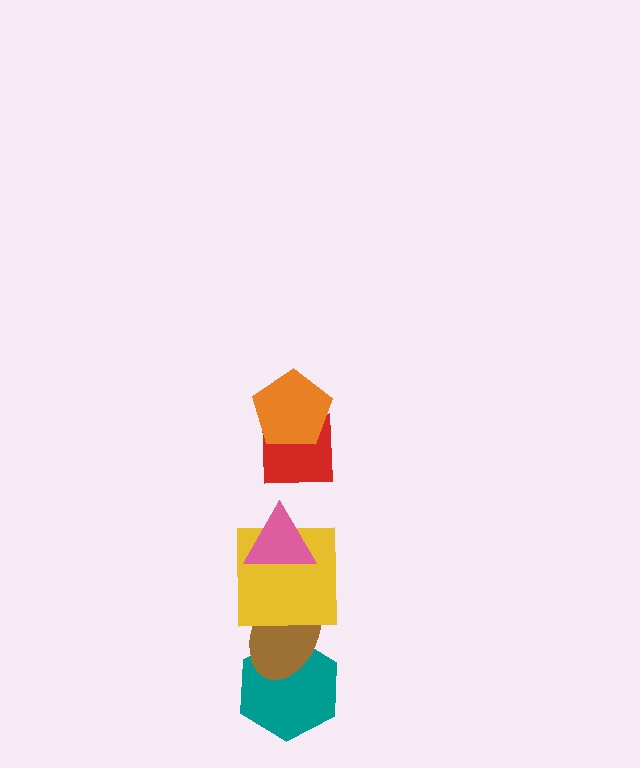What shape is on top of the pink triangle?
The red square is on top of the pink triangle.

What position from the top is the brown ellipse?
The brown ellipse is 5th from the top.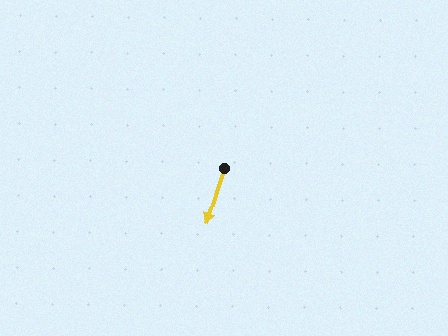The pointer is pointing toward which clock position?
Roughly 7 o'clock.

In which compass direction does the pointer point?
South.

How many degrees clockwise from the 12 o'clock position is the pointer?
Approximately 197 degrees.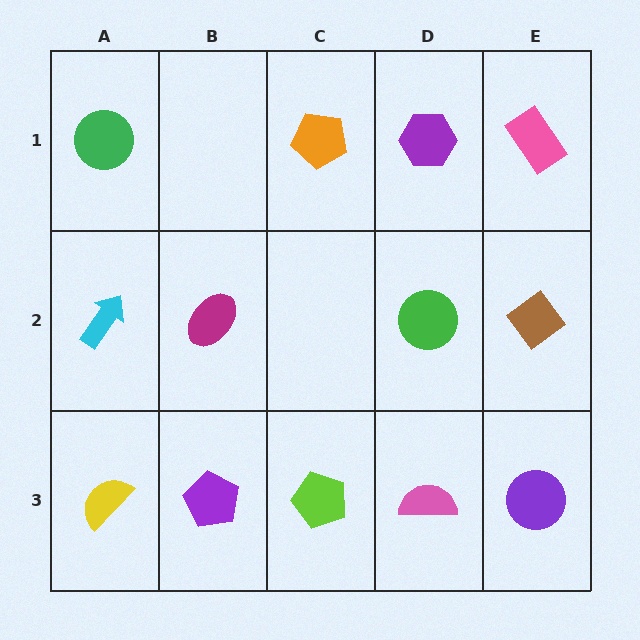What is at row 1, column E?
A pink rectangle.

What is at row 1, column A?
A green circle.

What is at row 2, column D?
A green circle.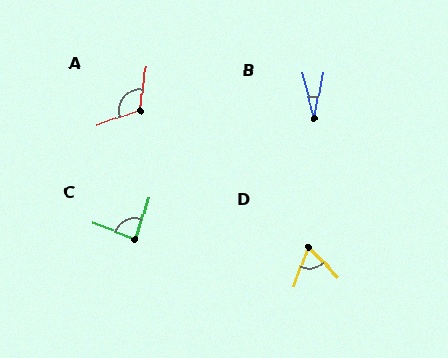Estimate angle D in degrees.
Approximately 65 degrees.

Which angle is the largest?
A, at approximately 116 degrees.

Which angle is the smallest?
B, at approximately 26 degrees.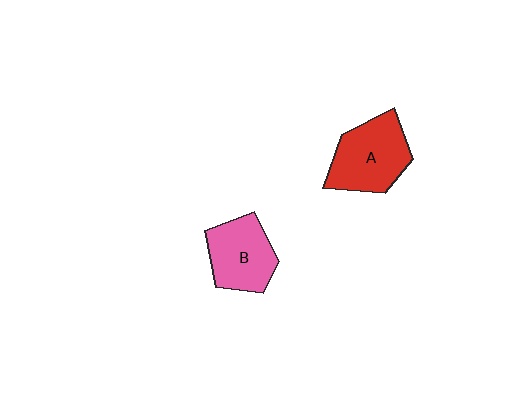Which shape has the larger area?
Shape A (red).